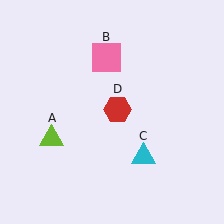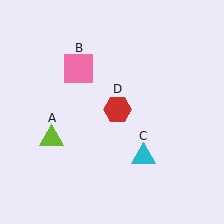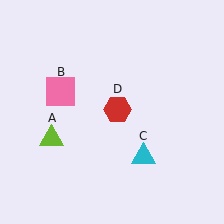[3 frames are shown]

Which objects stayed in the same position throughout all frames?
Lime triangle (object A) and cyan triangle (object C) and red hexagon (object D) remained stationary.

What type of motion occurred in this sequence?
The pink square (object B) rotated counterclockwise around the center of the scene.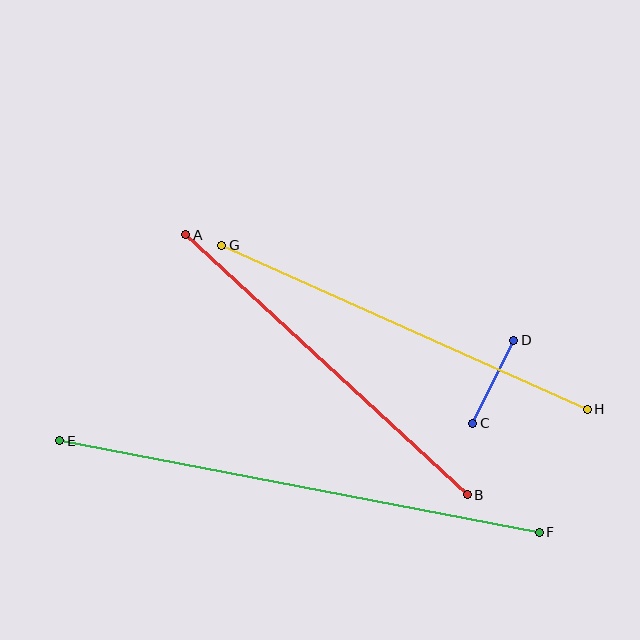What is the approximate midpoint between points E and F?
The midpoint is at approximately (300, 486) pixels.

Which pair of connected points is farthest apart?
Points E and F are farthest apart.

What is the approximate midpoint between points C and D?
The midpoint is at approximately (493, 382) pixels.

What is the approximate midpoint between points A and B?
The midpoint is at approximately (327, 365) pixels.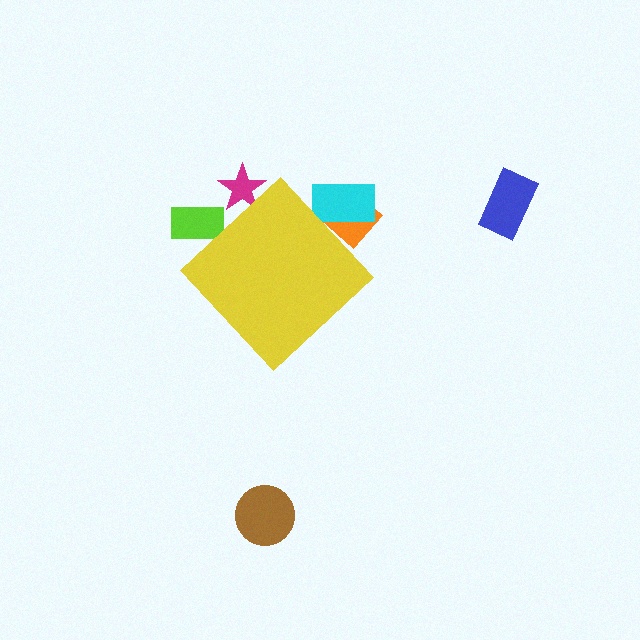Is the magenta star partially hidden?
Yes, the magenta star is partially hidden behind the yellow diamond.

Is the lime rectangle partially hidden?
Yes, the lime rectangle is partially hidden behind the yellow diamond.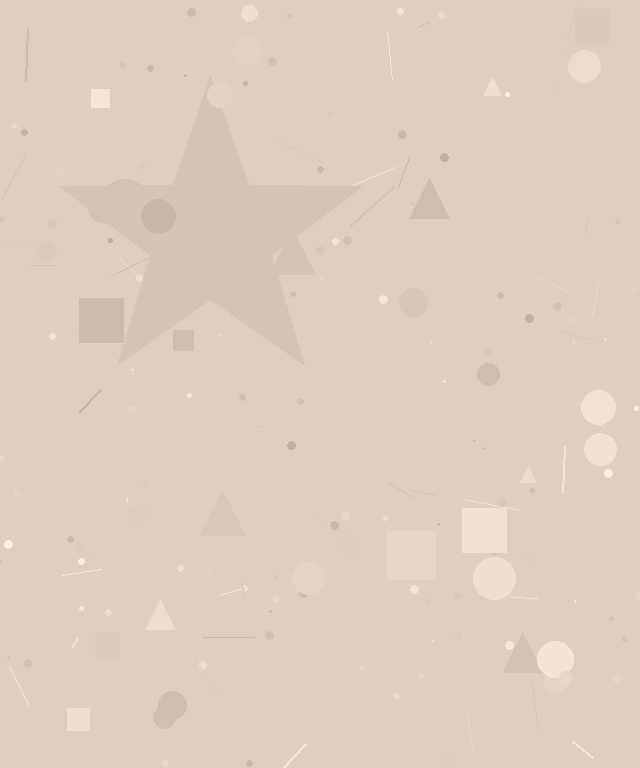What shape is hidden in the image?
A star is hidden in the image.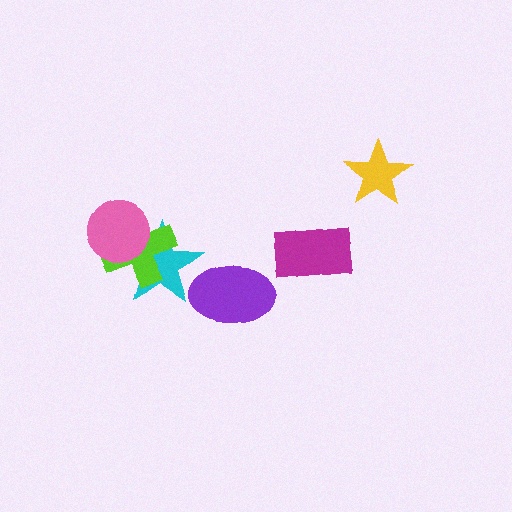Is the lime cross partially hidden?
Yes, it is partially covered by another shape.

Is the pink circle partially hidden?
No, no other shape covers it.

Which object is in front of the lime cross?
The pink circle is in front of the lime cross.